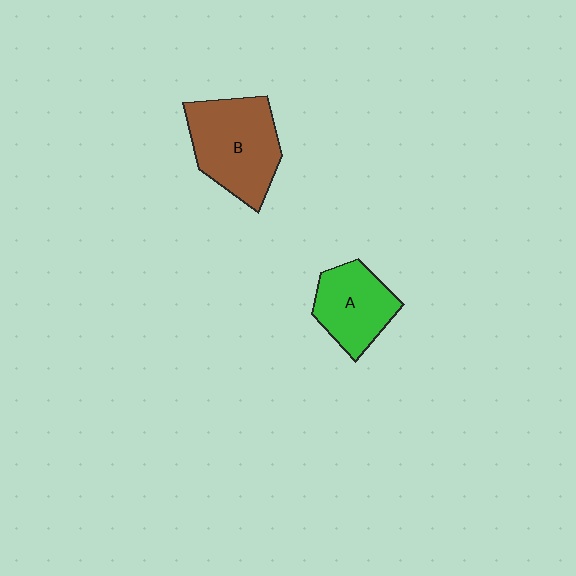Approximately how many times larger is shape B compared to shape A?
Approximately 1.4 times.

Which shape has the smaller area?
Shape A (green).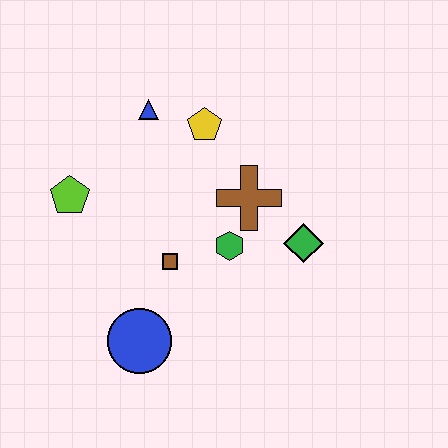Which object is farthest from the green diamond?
The lime pentagon is farthest from the green diamond.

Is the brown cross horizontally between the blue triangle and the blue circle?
No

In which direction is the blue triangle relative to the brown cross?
The blue triangle is to the left of the brown cross.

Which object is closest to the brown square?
The green hexagon is closest to the brown square.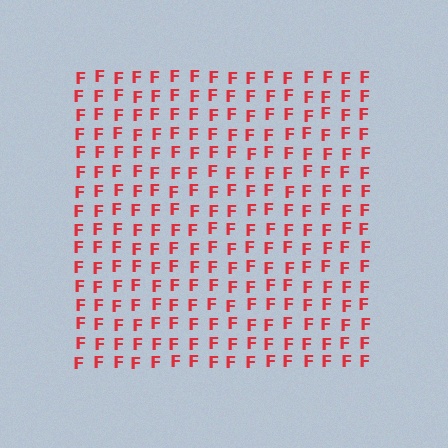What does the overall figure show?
The overall figure shows a square.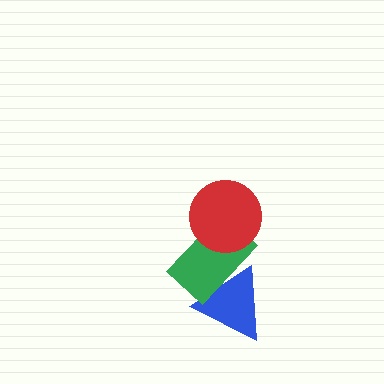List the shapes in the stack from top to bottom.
From top to bottom: the red circle, the green rectangle, the blue triangle.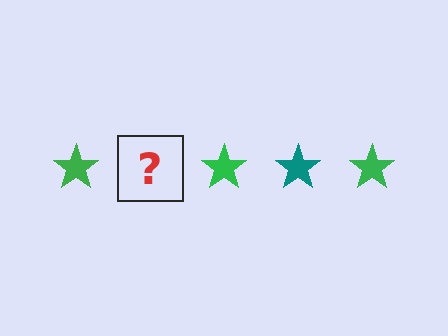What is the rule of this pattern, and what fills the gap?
The rule is that the pattern cycles through green, teal stars. The gap should be filled with a teal star.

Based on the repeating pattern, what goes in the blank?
The blank should be a teal star.